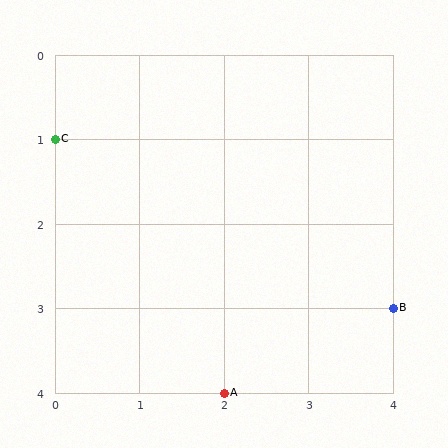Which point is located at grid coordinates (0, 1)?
Point C is at (0, 1).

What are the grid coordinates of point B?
Point B is at grid coordinates (4, 3).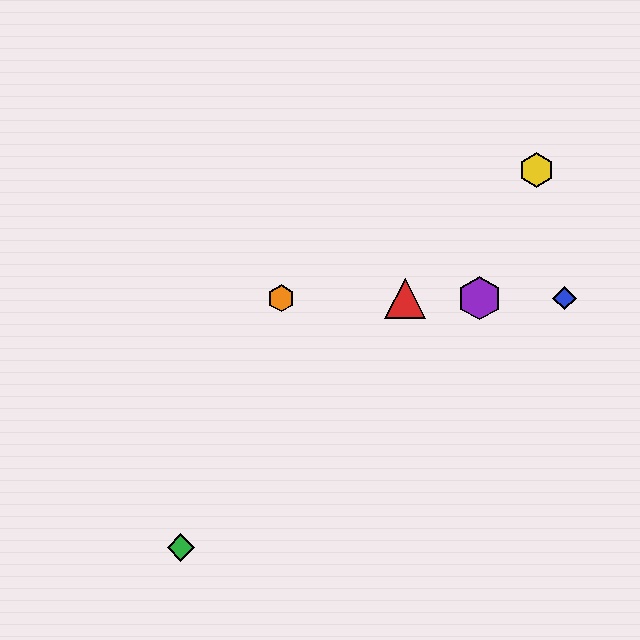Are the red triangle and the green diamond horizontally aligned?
No, the red triangle is at y≈298 and the green diamond is at y≈547.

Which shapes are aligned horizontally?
The red triangle, the blue diamond, the purple hexagon, the orange hexagon are aligned horizontally.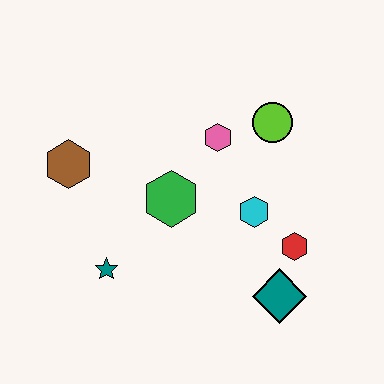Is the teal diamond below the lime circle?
Yes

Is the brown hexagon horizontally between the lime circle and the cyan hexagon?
No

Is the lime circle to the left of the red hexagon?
Yes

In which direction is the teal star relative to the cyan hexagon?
The teal star is to the left of the cyan hexagon.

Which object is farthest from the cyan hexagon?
The brown hexagon is farthest from the cyan hexagon.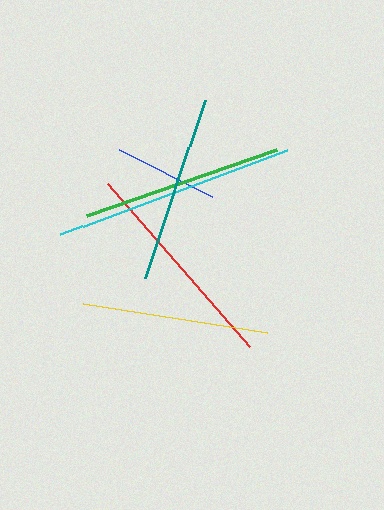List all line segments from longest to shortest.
From longest to shortest: cyan, red, green, teal, yellow, blue.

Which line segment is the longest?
The cyan line is the longest at approximately 242 pixels.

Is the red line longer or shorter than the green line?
The red line is longer than the green line.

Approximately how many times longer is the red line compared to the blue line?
The red line is approximately 2.1 times the length of the blue line.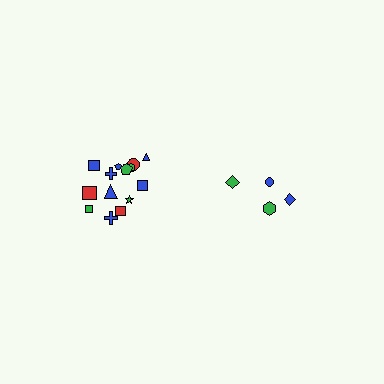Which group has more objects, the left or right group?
The left group.